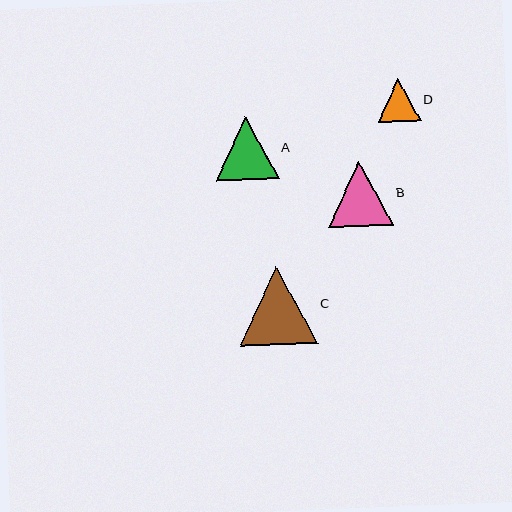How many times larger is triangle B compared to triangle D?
Triangle B is approximately 1.5 times the size of triangle D.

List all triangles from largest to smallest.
From largest to smallest: C, B, A, D.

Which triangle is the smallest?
Triangle D is the smallest with a size of approximately 43 pixels.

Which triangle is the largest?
Triangle C is the largest with a size of approximately 78 pixels.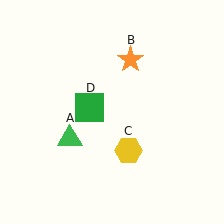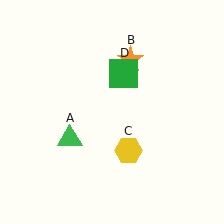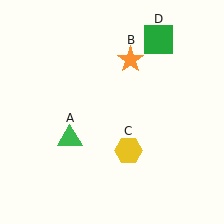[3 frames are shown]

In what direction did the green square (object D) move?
The green square (object D) moved up and to the right.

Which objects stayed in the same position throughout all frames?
Green triangle (object A) and orange star (object B) and yellow hexagon (object C) remained stationary.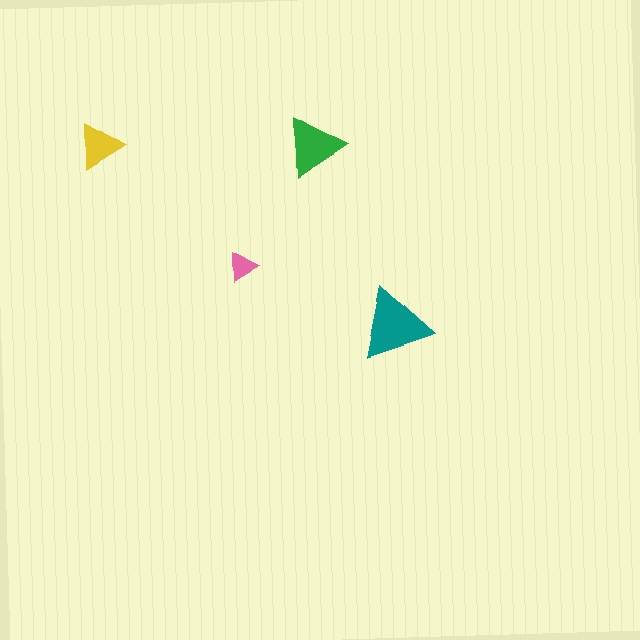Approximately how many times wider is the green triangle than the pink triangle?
About 2 times wider.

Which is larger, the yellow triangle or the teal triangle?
The teal one.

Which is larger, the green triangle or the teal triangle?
The teal one.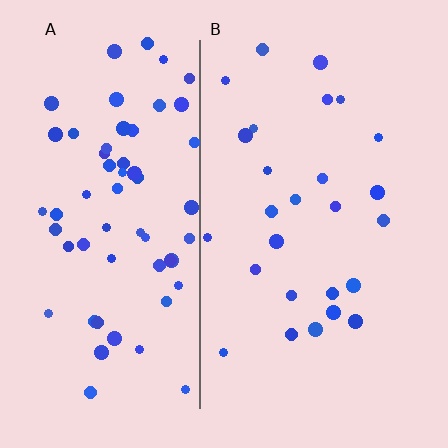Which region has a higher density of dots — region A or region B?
A (the left).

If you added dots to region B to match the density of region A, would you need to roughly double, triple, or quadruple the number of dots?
Approximately double.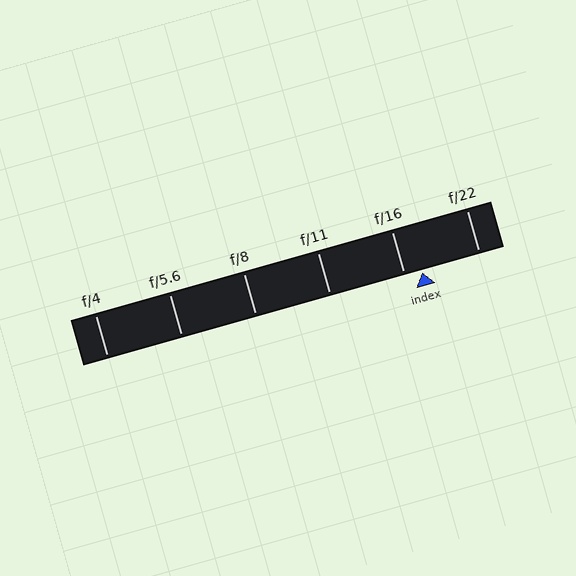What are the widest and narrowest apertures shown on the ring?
The widest aperture shown is f/4 and the narrowest is f/22.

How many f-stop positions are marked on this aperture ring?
There are 6 f-stop positions marked.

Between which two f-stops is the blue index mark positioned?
The index mark is between f/16 and f/22.